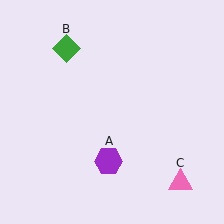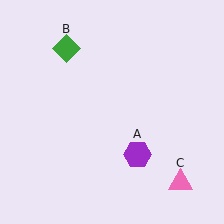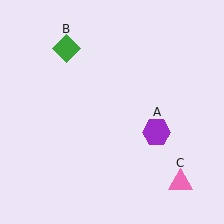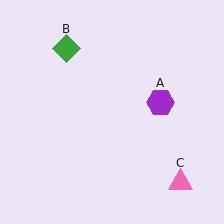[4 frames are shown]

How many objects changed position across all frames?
1 object changed position: purple hexagon (object A).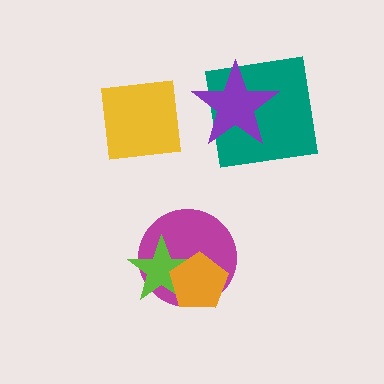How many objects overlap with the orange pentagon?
2 objects overlap with the orange pentagon.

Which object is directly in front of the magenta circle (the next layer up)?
The lime star is directly in front of the magenta circle.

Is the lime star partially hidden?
Yes, it is partially covered by another shape.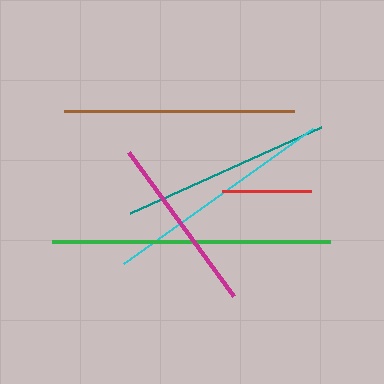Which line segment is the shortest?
The red line is the shortest at approximately 88 pixels.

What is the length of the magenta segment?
The magenta segment is approximately 178 pixels long.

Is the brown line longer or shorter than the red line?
The brown line is longer than the red line.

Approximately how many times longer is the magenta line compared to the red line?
The magenta line is approximately 2.0 times the length of the red line.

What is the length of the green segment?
The green segment is approximately 279 pixels long.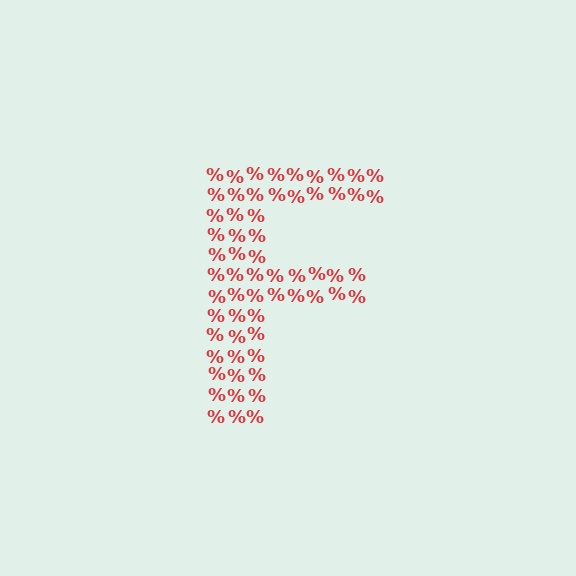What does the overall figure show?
The overall figure shows the letter F.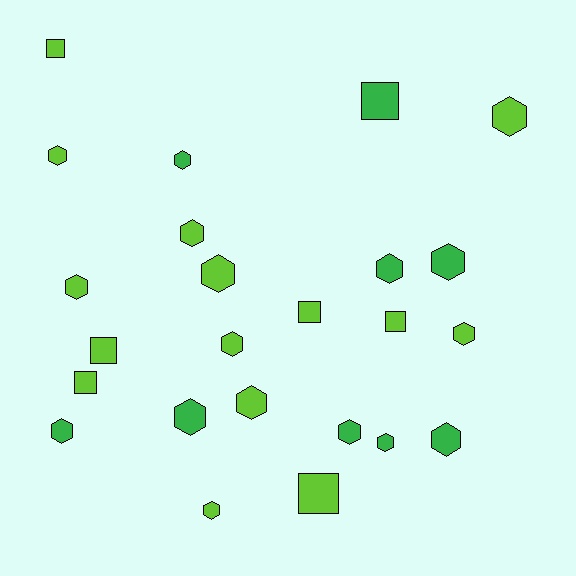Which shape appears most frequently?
Hexagon, with 17 objects.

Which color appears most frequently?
Lime, with 15 objects.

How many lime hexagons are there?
There are 9 lime hexagons.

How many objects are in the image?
There are 24 objects.